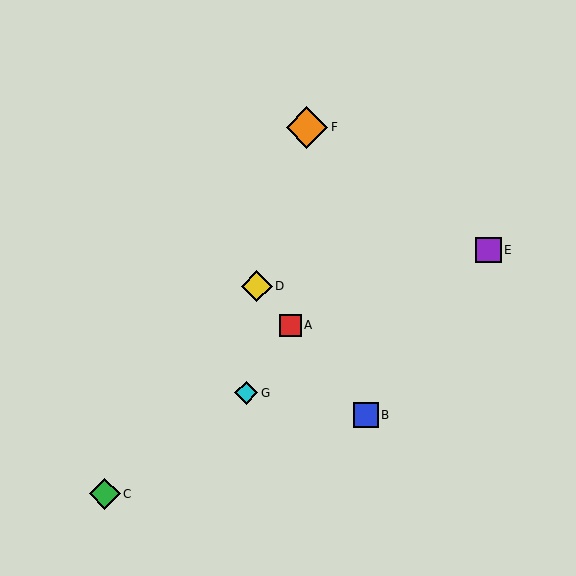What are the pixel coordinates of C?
Object C is at (105, 494).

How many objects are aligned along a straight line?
3 objects (A, B, D) are aligned along a straight line.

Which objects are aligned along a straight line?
Objects A, B, D are aligned along a straight line.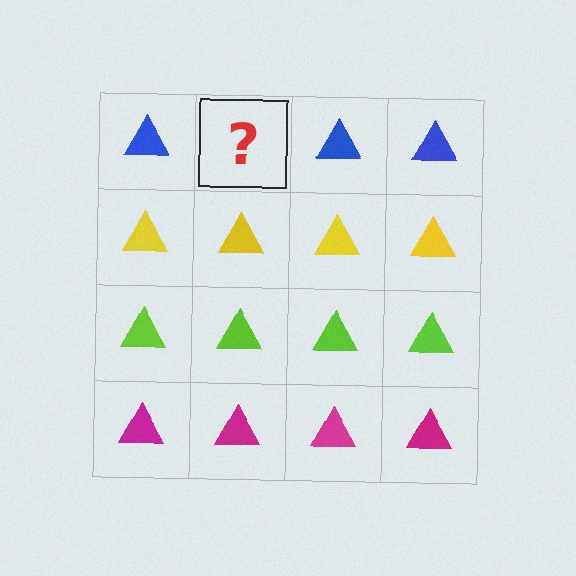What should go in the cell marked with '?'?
The missing cell should contain a blue triangle.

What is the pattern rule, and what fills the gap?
The rule is that each row has a consistent color. The gap should be filled with a blue triangle.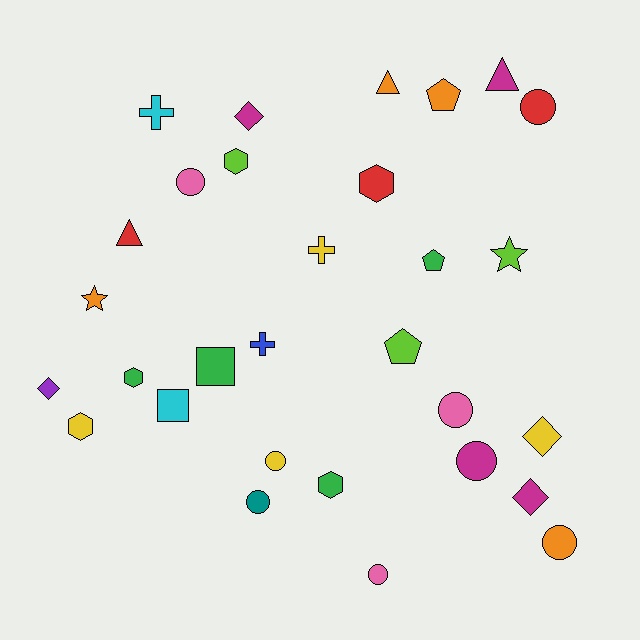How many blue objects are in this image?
There is 1 blue object.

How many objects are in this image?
There are 30 objects.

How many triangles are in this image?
There are 3 triangles.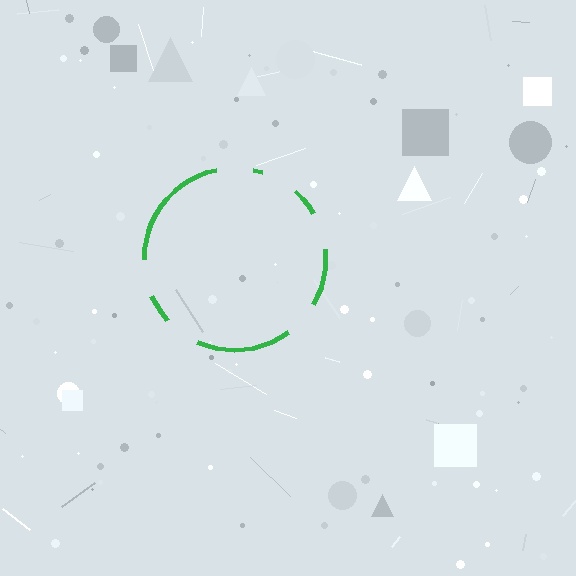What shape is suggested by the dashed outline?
The dashed outline suggests a circle.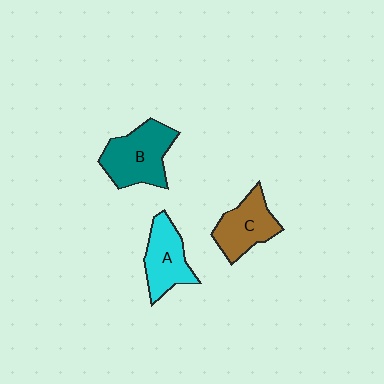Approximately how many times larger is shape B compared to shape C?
Approximately 1.3 times.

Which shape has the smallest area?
Shape C (brown).